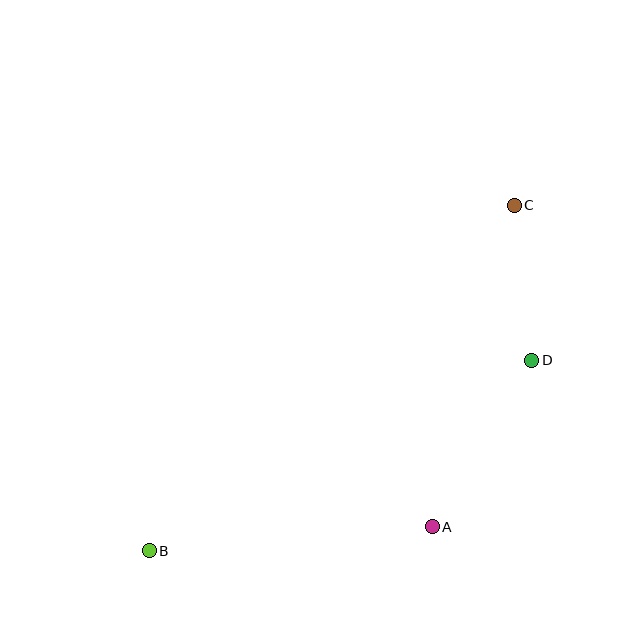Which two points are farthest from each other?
Points B and C are farthest from each other.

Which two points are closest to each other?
Points C and D are closest to each other.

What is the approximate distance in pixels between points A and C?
The distance between A and C is approximately 332 pixels.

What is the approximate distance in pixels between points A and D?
The distance between A and D is approximately 194 pixels.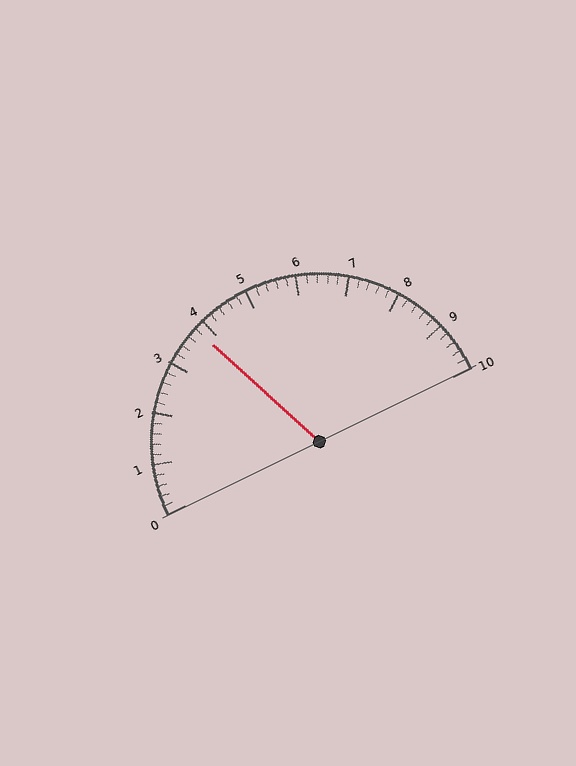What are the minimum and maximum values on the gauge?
The gauge ranges from 0 to 10.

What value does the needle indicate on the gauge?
The needle indicates approximately 3.8.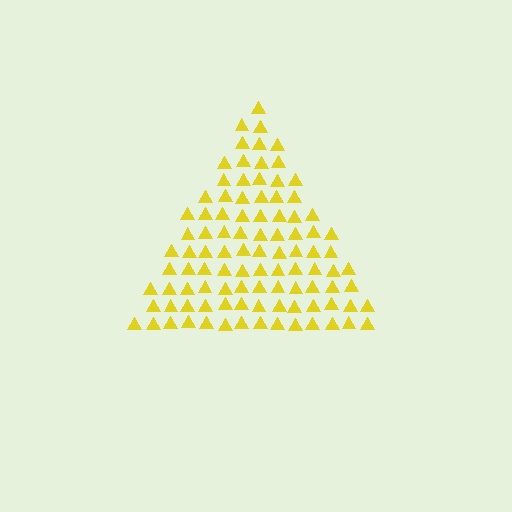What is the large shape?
The large shape is a triangle.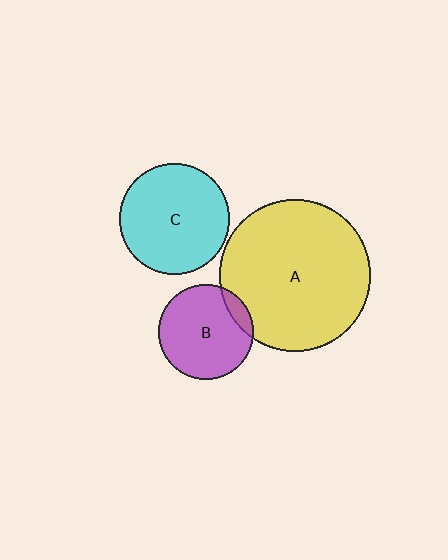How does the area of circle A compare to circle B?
Approximately 2.5 times.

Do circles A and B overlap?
Yes.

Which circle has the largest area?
Circle A (yellow).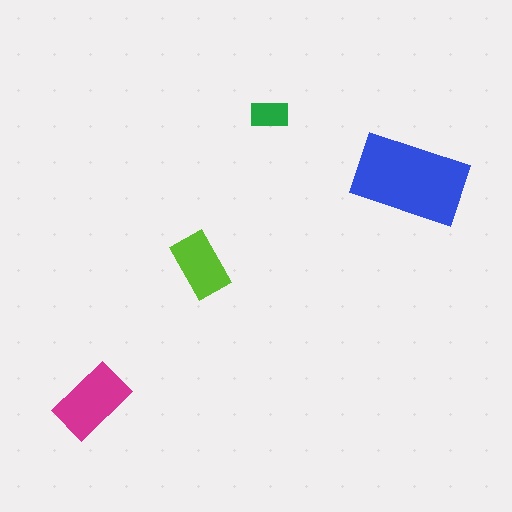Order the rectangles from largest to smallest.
the blue one, the magenta one, the lime one, the green one.